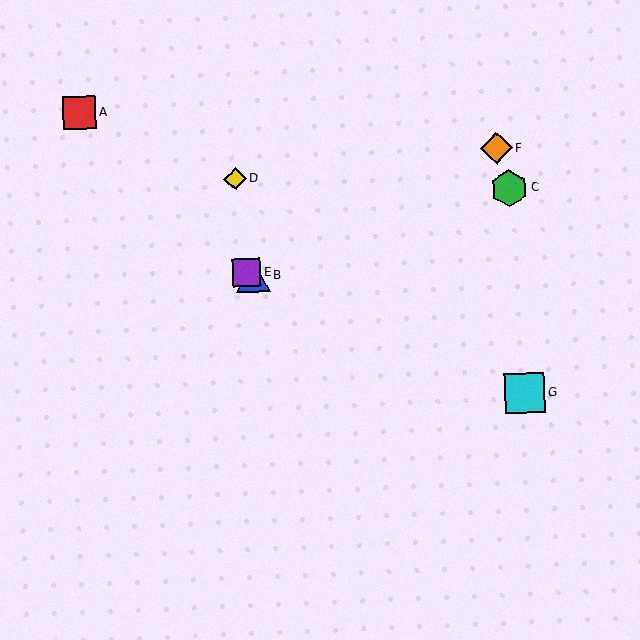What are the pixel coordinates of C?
Object C is at (509, 188).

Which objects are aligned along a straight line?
Objects B, E, G are aligned along a straight line.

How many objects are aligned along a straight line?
3 objects (B, E, G) are aligned along a straight line.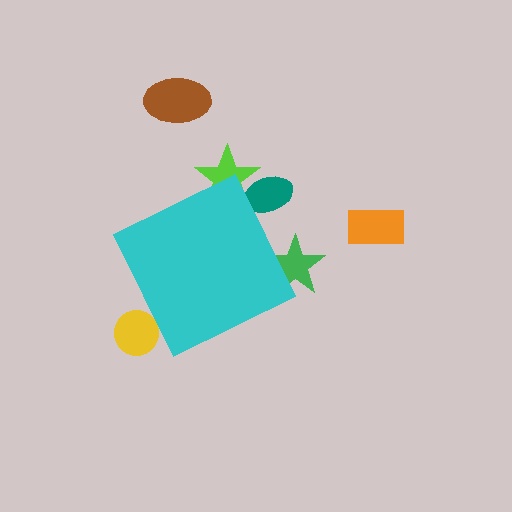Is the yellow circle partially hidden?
Yes, the yellow circle is partially hidden behind the cyan diamond.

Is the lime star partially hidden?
Yes, the lime star is partially hidden behind the cyan diamond.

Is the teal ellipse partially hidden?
Yes, the teal ellipse is partially hidden behind the cyan diamond.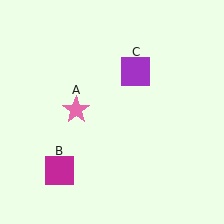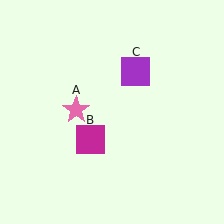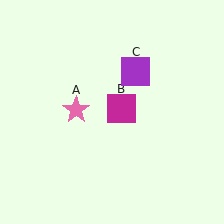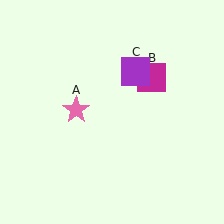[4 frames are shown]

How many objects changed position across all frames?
1 object changed position: magenta square (object B).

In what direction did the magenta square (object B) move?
The magenta square (object B) moved up and to the right.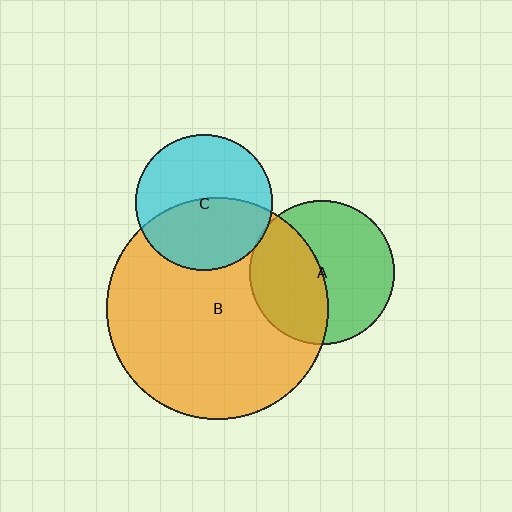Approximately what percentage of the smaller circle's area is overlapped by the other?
Approximately 45%.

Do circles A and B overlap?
Yes.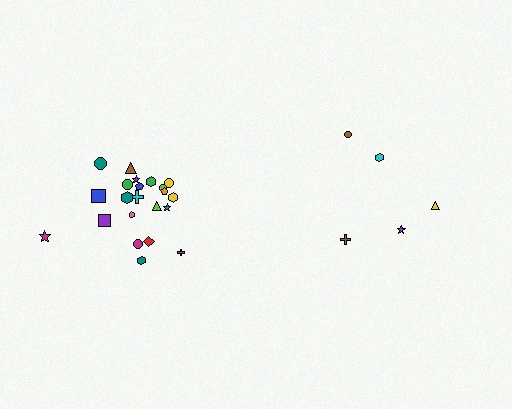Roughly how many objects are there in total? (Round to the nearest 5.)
Roughly 25 objects in total.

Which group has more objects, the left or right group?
The left group.